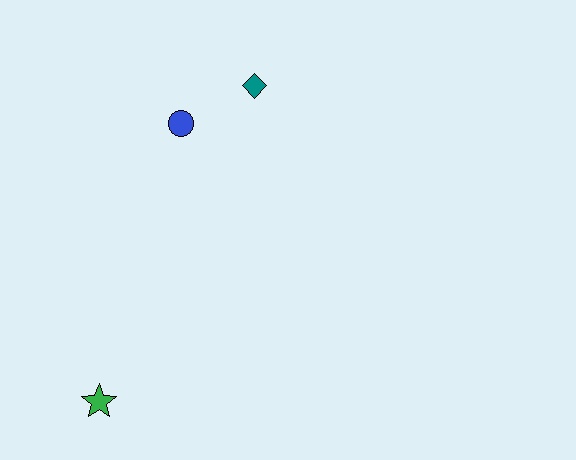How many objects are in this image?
There are 3 objects.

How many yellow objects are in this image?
There are no yellow objects.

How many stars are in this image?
There is 1 star.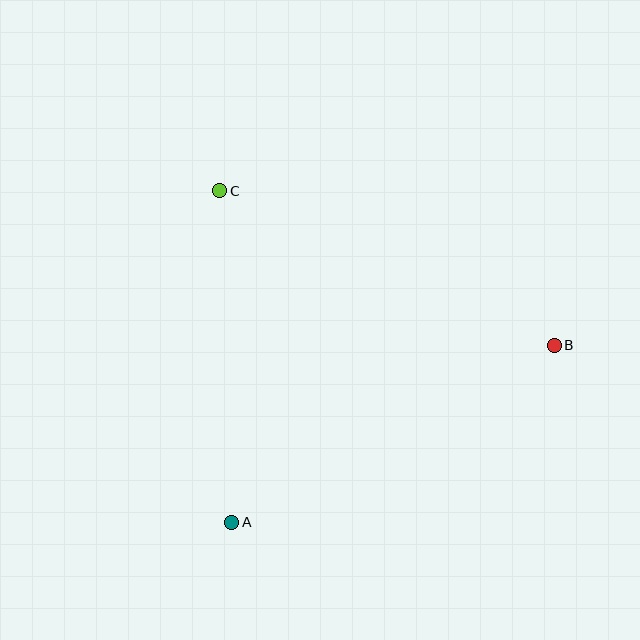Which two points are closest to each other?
Points A and C are closest to each other.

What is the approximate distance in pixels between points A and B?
The distance between A and B is approximately 368 pixels.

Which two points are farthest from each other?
Points B and C are farthest from each other.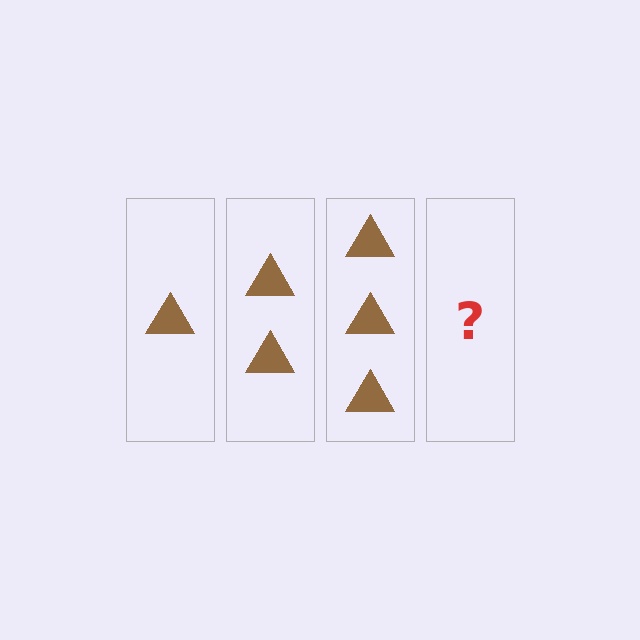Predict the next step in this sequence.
The next step is 4 triangles.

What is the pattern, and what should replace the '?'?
The pattern is that each step adds one more triangle. The '?' should be 4 triangles.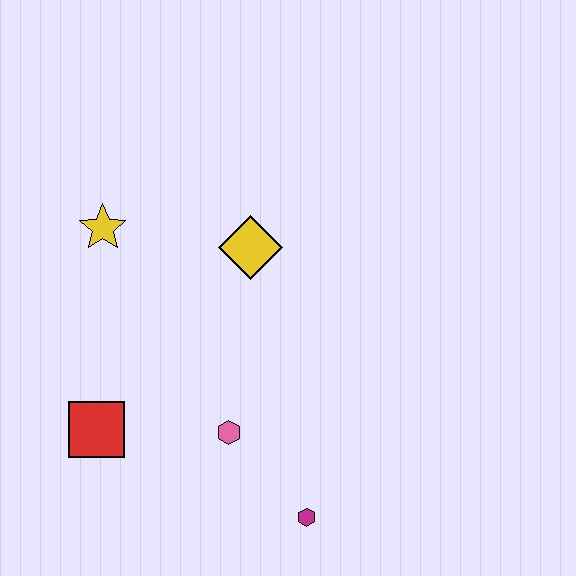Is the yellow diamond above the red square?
Yes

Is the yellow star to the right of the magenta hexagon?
No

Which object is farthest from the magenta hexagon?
The yellow star is farthest from the magenta hexagon.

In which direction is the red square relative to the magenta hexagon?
The red square is to the left of the magenta hexagon.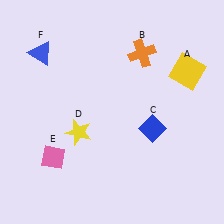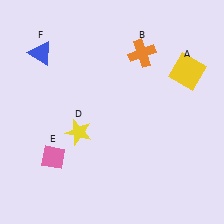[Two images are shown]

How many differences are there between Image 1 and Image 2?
There is 1 difference between the two images.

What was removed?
The blue diamond (C) was removed in Image 2.